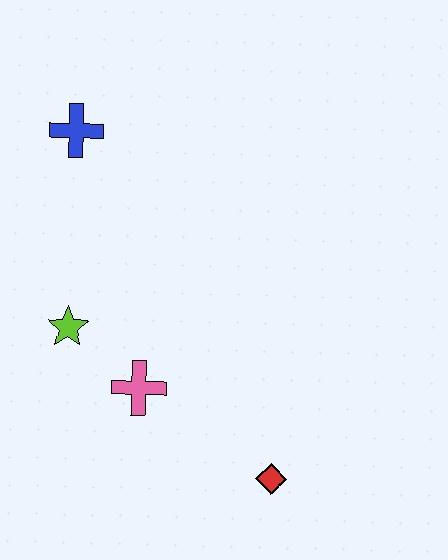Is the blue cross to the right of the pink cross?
No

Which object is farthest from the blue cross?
The red diamond is farthest from the blue cross.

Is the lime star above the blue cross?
No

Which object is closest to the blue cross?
The lime star is closest to the blue cross.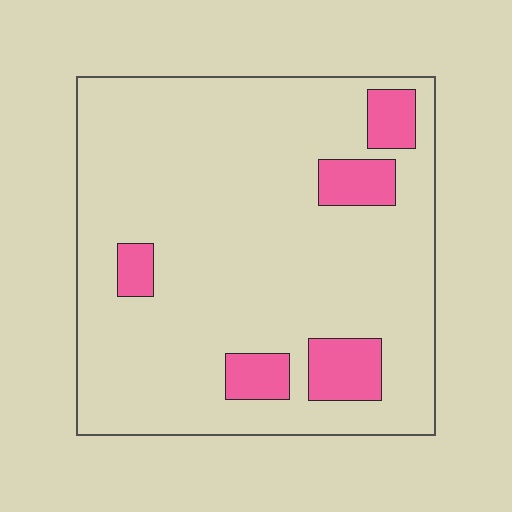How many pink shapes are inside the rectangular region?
5.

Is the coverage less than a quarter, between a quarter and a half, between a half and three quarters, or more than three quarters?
Less than a quarter.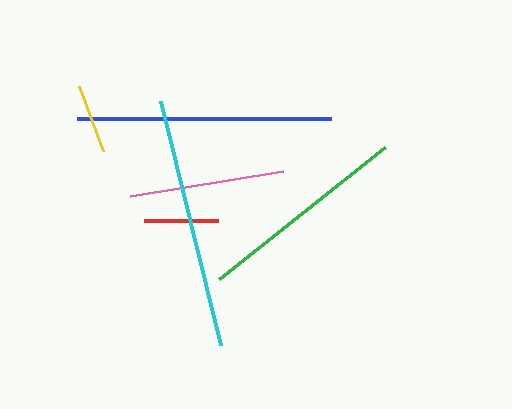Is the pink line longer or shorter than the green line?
The green line is longer than the pink line.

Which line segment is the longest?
The blue line is the longest at approximately 254 pixels.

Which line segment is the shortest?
The yellow line is the shortest at approximately 69 pixels.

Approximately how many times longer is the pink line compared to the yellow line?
The pink line is approximately 2.2 times the length of the yellow line.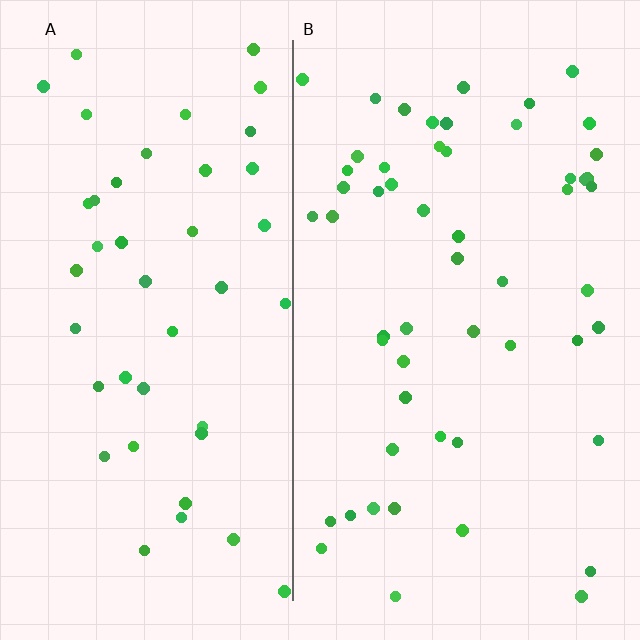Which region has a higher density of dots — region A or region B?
B (the right).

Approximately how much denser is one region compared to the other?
Approximately 1.2× — region B over region A.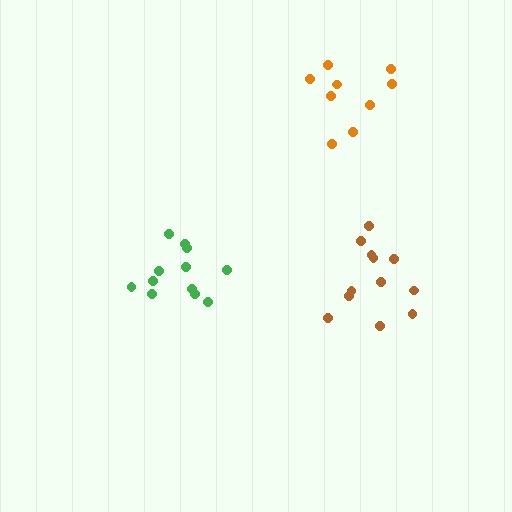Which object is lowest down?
The brown cluster is bottommost.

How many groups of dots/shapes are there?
There are 3 groups.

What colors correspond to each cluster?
The clusters are colored: orange, green, brown.